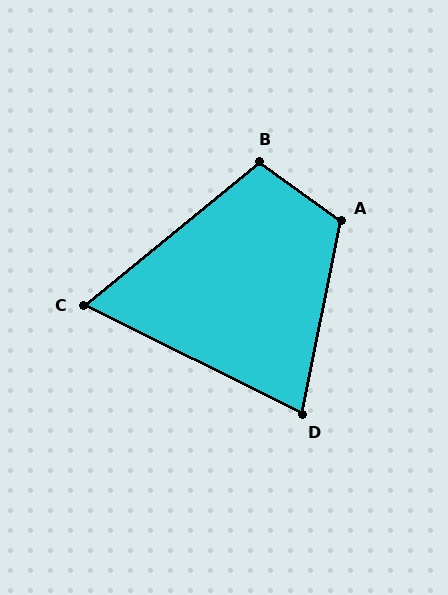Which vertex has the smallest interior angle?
C, at approximately 66 degrees.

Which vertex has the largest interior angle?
A, at approximately 114 degrees.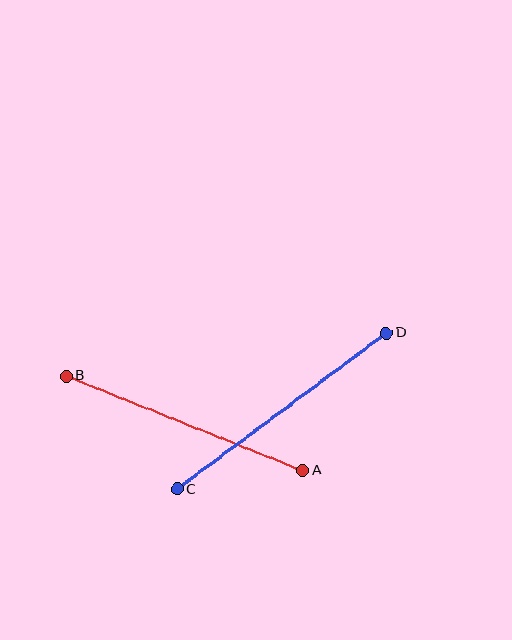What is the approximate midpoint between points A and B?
The midpoint is at approximately (185, 423) pixels.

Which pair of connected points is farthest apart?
Points C and D are farthest apart.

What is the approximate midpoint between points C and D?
The midpoint is at approximately (282, 411) pixels.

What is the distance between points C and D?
The distance is approximately 261 pixels.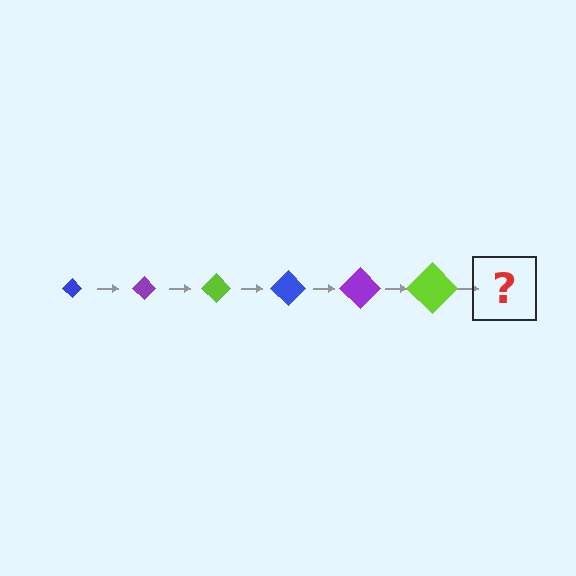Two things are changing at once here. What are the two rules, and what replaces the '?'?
The two rules are that the diamond grows larger each step and the color cycles through blue, purple, and lime. The '?' should be a blue diamond, larger than the previous one.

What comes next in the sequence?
The next element should be a blue diamond, larger than the previous one.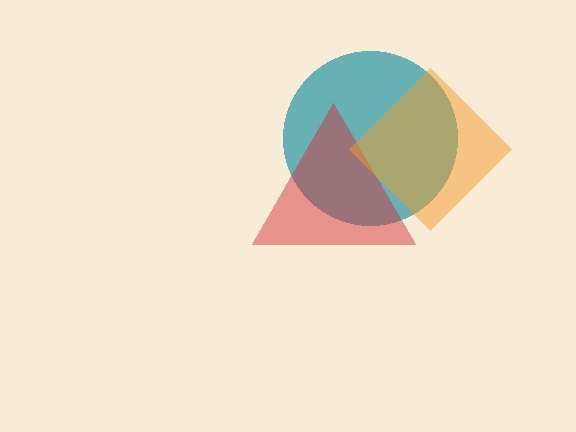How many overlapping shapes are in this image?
There are 3 overlapping shapes in the image.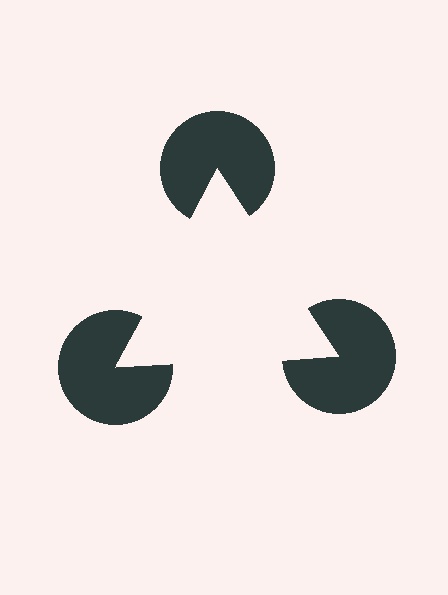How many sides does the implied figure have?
3 sides.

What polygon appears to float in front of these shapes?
An illusory triangle — its edges are inferred from the aligned wedge cuts in the pac-man discs, not physically drawn.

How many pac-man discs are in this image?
There are 3 — one at each vertex of the illusory triangle.